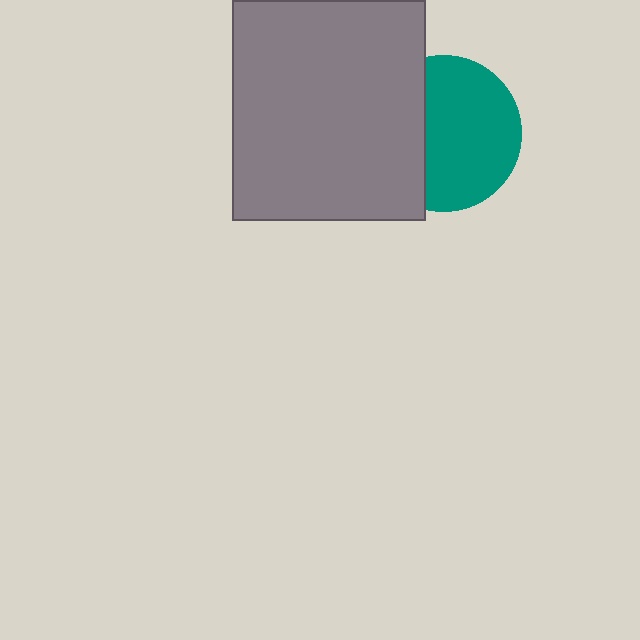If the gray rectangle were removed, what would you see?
You would see the complete teal circle.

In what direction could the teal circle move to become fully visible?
The teal circle could move right. That would shift it out from behind the gray rectangle entirely.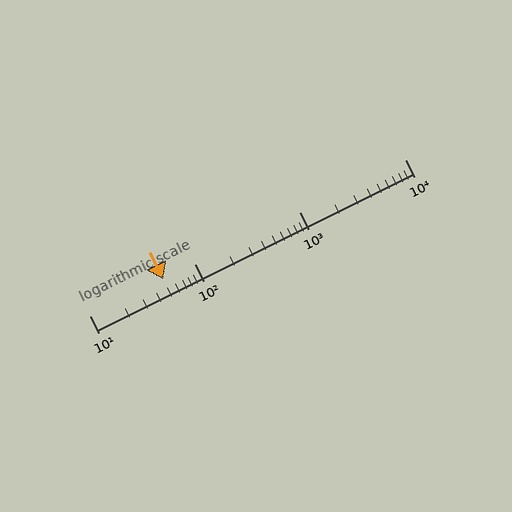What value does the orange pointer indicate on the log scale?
The pointer indicates approximately 50.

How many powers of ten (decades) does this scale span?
The scale spans 3 decades, from 10 to 10000.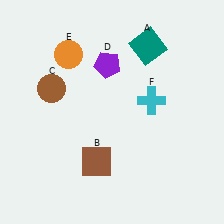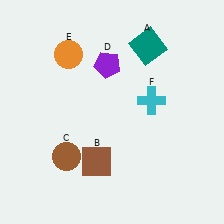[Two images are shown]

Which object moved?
The brown circle (C) moved down.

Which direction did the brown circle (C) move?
The brown circle (C) moved down.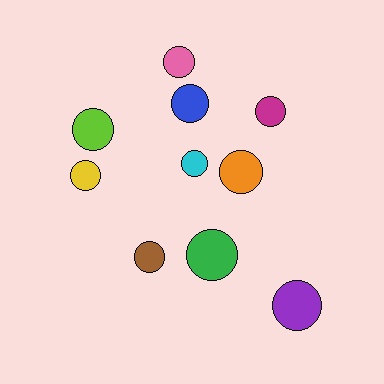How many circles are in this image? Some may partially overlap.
There are 10 circles.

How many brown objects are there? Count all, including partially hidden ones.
There is 1 brown object.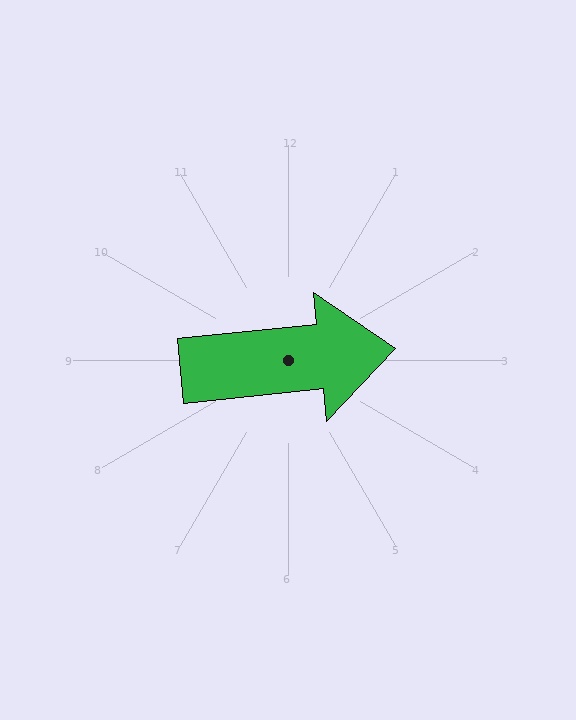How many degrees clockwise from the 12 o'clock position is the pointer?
Approximately 84 degrees.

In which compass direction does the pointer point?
East.